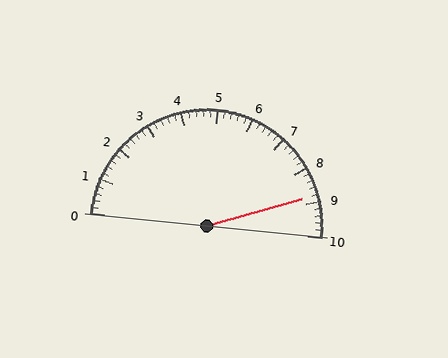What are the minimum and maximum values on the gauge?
The gauge ranges from 0 to 10.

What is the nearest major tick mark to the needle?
The nearest major tick mark is 9.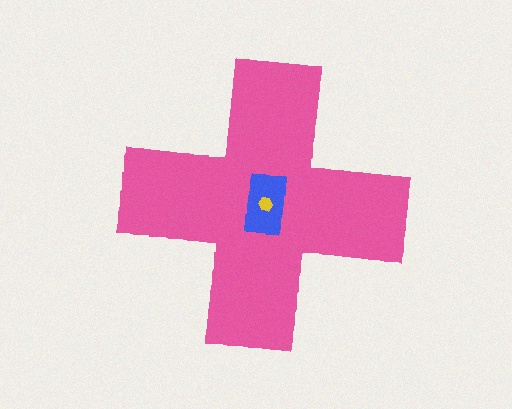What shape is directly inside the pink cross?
The blue rectangle.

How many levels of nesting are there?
3.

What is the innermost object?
The yellow hexagon.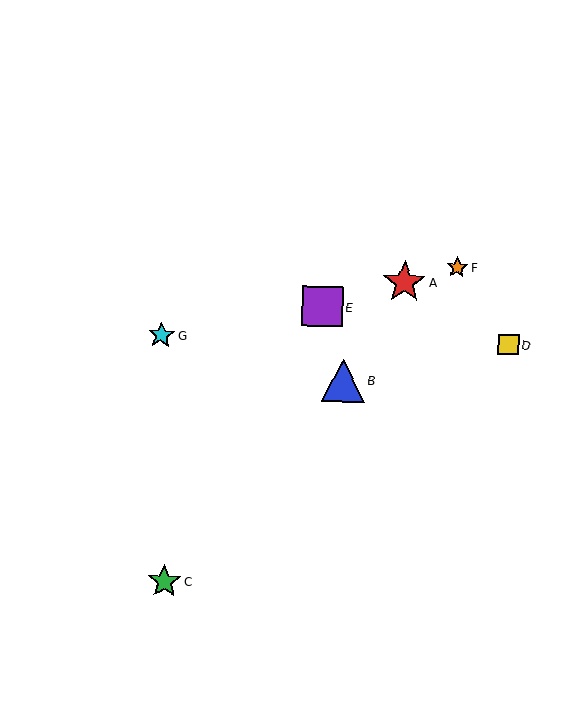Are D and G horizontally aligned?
Yes, both are at y≈345.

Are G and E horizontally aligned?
No, G is at y≈335 and E is at y≈306.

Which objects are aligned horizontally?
Objects D, G are aligned horizontally.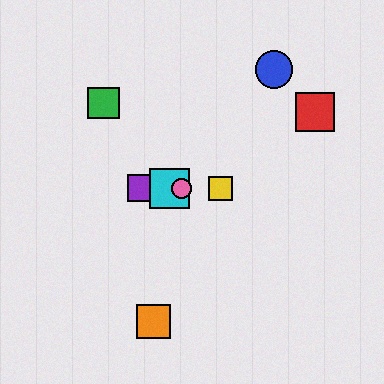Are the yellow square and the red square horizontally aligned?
No, the yellow square is at y≈188 and the red square is at y≈112.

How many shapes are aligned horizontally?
4 shapes (the yellow square, the purple square, the cyan square, the pink circle) are aligned horizontally.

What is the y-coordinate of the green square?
The green square is at y≈103.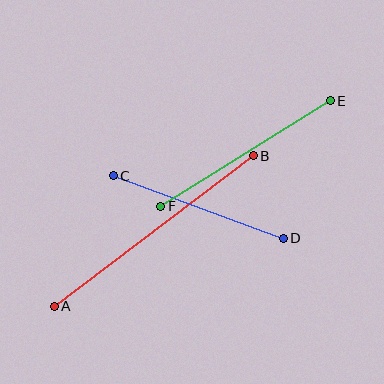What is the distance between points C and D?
The distance is approximately 181 pixels.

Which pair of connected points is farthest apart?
Points A and B are farthest apart.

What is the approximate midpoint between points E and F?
The midpoint is at approximately (245, 153) pixels.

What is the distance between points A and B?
The distance is approximately 249 pixels.